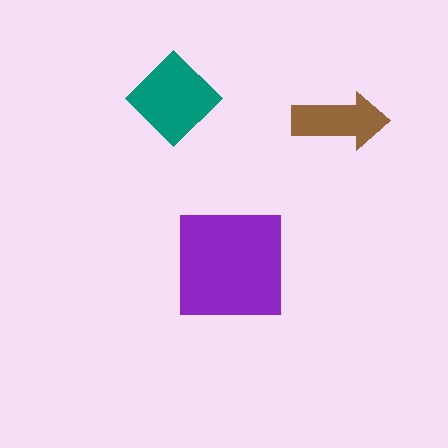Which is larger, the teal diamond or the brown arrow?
The teal diamond.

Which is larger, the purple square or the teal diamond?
The purple square.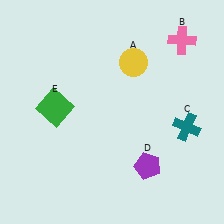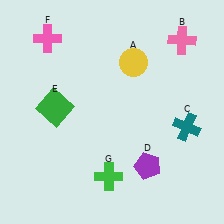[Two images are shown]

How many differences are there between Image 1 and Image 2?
There are 2 differences between the two images.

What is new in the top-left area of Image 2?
A pink cross (F) was added in the top-left area of Image 2.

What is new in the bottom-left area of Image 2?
A green cross (G) was added in the bottom-left area of Image 2.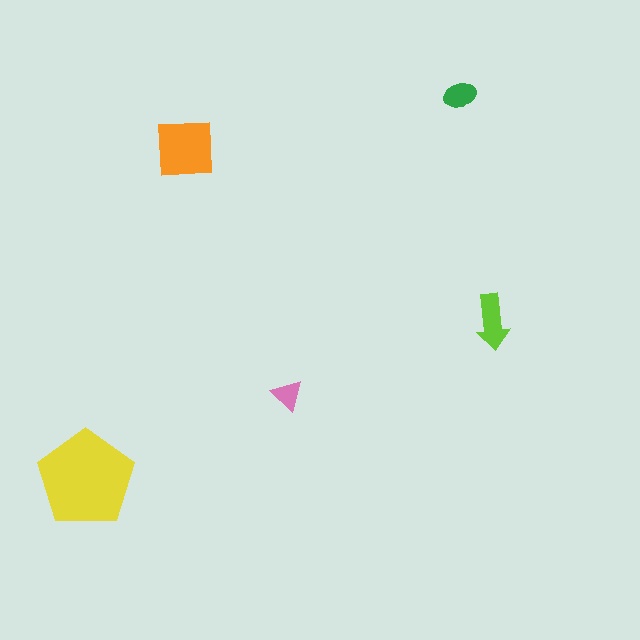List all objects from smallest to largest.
The pink triangle, the green ellipse, the lime arrow, the orange square, the yellow pentagon.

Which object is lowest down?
The yellow pentagon is bottommost.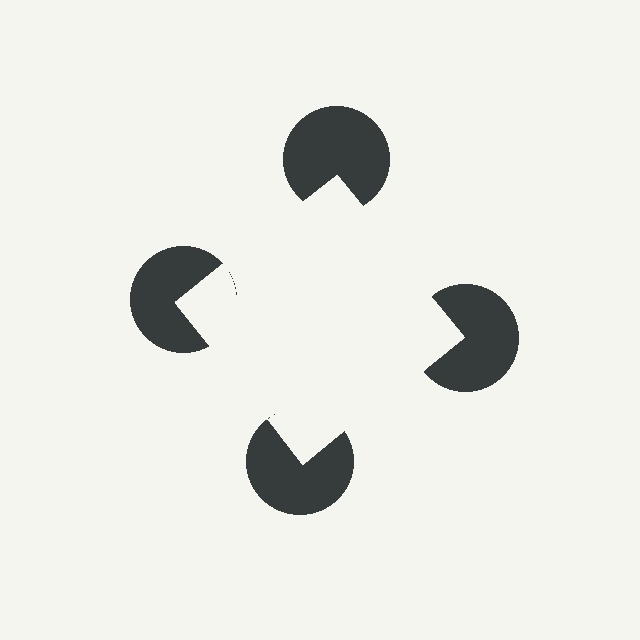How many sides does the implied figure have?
4 sides.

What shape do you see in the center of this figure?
An illusory square — its edges are inferred from the aligned wedge cuts in the pac-man discs, not physically drawn.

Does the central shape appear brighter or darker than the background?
It typically appears slightly brighter than the background, even though no actual brightness change is drawn.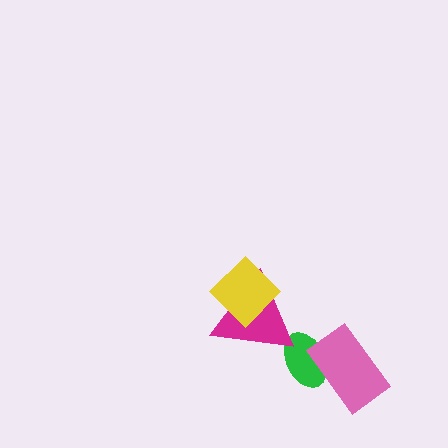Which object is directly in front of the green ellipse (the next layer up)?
The pink rectangle is directly in front of the green ellipse.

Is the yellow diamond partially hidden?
No, no other shape covers it.